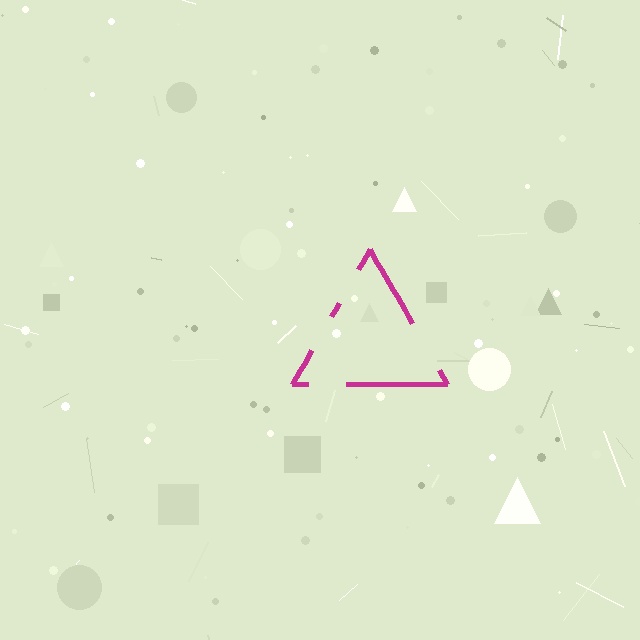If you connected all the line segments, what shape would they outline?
They would outline a triangle.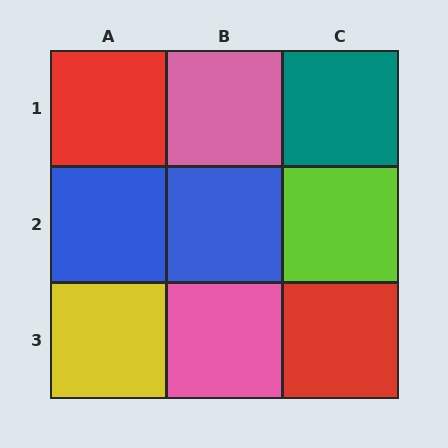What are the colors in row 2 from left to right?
Blue, blue, lime.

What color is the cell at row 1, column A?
Red.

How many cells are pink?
2 cells are pink.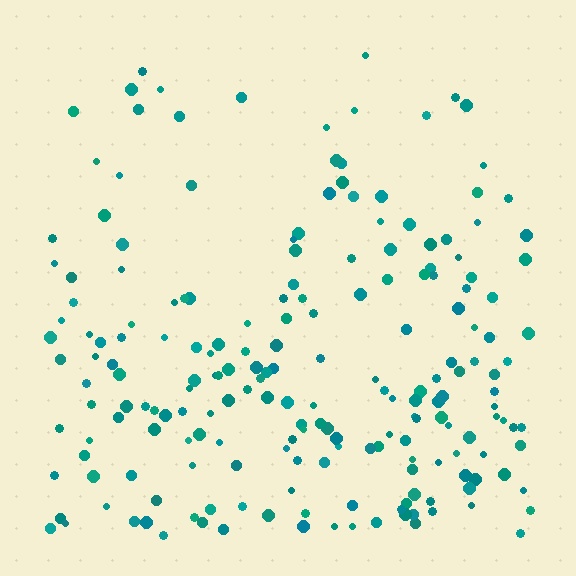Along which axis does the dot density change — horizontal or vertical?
Vertical.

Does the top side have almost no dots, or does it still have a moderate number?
Still a moderate number, just noticeably fewer than the bottom.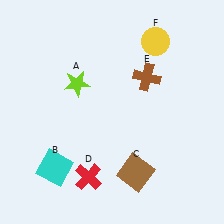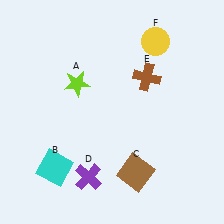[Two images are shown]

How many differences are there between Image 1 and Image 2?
There is 1 difference between the two images.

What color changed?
The cross (D) changed from red in Image 1 to purple in Image 2.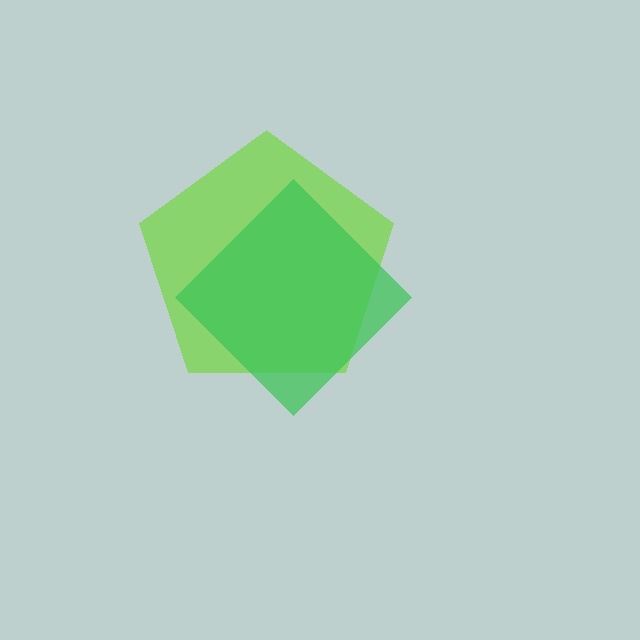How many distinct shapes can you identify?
There are 2 distinct shapes: a lime pentagon, a green diamond.